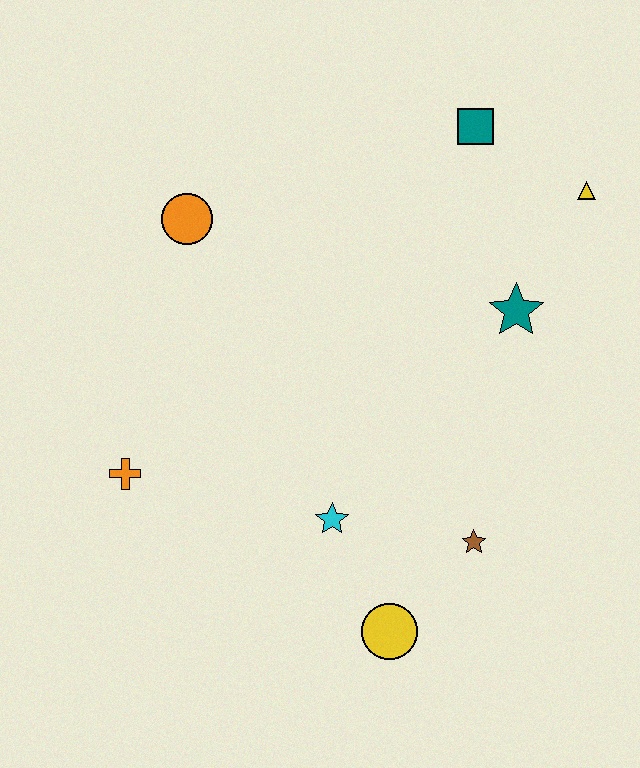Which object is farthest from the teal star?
The orange cross is farthest from the teal star.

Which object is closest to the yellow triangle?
The teal square is closest to the yellow triangle.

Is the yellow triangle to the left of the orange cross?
No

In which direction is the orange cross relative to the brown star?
The orange cross is to the left of the brown star.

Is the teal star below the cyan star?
No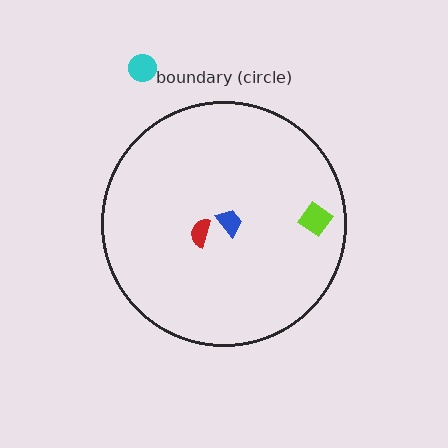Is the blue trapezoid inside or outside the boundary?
Inside.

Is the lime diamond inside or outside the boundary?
Inside.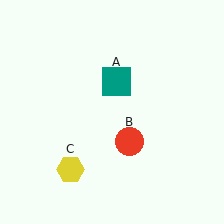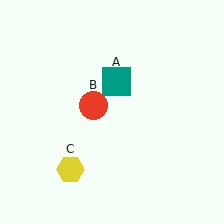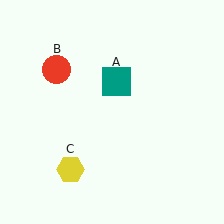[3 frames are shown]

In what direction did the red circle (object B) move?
The red circle (object B) moved up and to the left.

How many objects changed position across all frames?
1 object changed position: red circle (object B).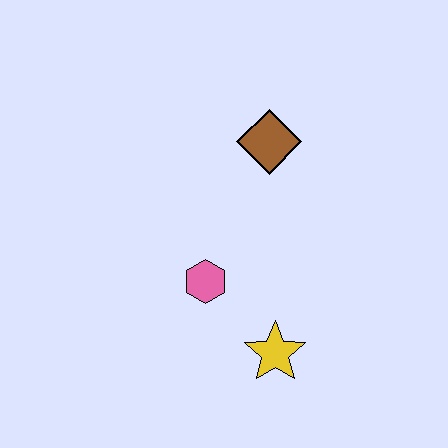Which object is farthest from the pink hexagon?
The brown diamond is farthest from the pink hexagon.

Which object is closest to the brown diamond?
The pink hexagon is closest to the brown diamond.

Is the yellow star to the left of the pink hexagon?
No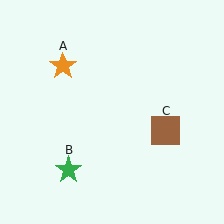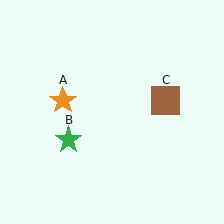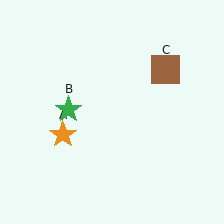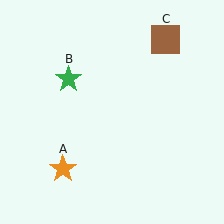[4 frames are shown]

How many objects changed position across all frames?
3 objects changed position: orange star (object A), green star (object B), brown square (object C).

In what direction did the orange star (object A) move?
The orange star (object A) moved down.